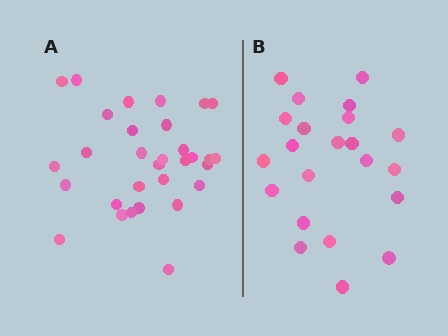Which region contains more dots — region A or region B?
Region A (the left region) has more dots.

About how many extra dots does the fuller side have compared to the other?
Region A has roughly 8 or so more dots than region B.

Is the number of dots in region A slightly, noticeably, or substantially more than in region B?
Region A has noticeably more, but not dramatically so. The ratio is roughly 1.4 to 1.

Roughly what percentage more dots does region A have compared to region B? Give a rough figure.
About 40% more.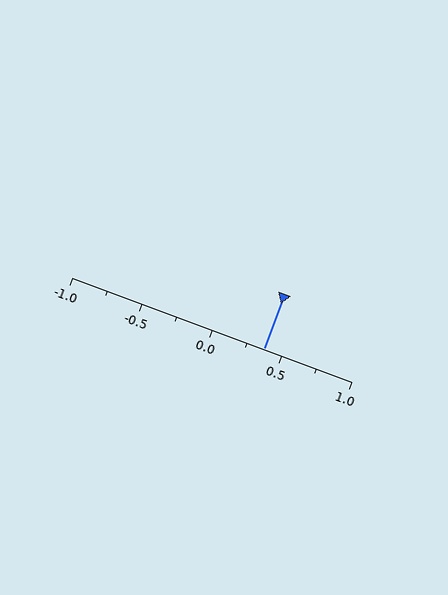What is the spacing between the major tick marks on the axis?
The major ticks are spaced 0.5 apart.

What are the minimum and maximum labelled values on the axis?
The axis runs from -1.0 to 1.0.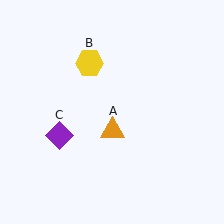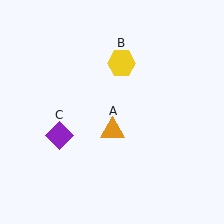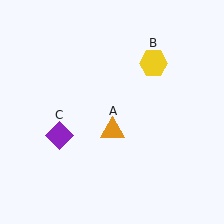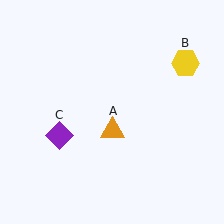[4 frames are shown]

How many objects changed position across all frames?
1 object changed position: yellow hexagon (object B).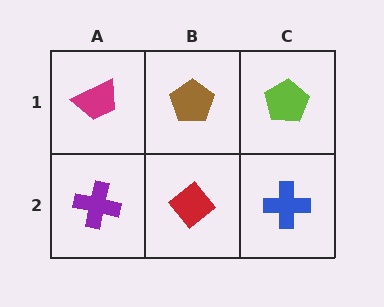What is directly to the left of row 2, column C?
A red diamond.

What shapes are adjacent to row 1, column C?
A blue cross (row 2, column C), a brown pentagon (row 1, column B).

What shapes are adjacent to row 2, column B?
A brown pentagon (row 1, column B), a purple cross (row 2, column A), a blue cross (row 2, column C).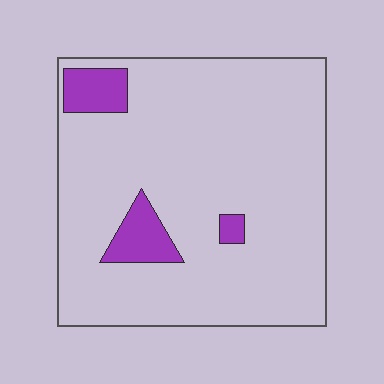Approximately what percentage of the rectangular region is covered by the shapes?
Approximately 10%.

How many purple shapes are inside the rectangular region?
3.